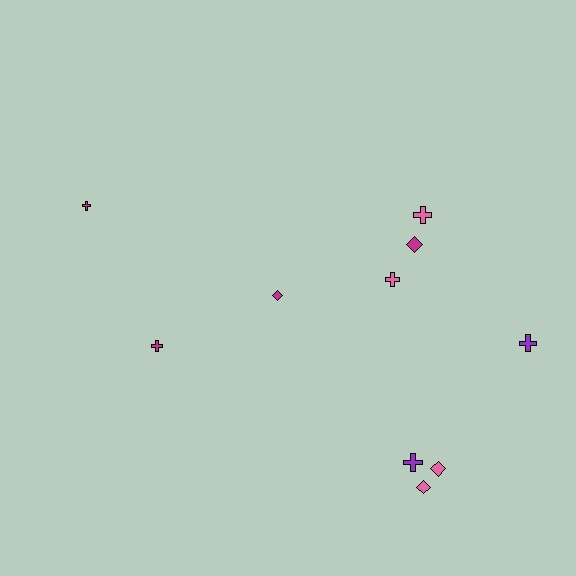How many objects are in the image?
There are 10 objects.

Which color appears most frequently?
Pink, with 4 objects.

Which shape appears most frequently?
Cross, with 6 objects.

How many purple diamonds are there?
There are no purple diamonds.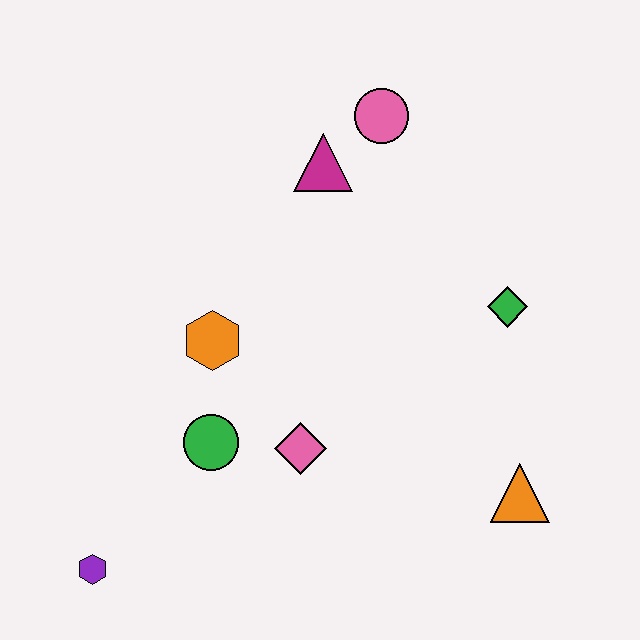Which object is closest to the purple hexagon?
The green circle is closest to the purple hexagon.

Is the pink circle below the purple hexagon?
No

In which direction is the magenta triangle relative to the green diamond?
The magenta triangle is to the left of the green diamond.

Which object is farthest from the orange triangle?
The purple hexagon is farthest from the orange triangle.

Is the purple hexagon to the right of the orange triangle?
No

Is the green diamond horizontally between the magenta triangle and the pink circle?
No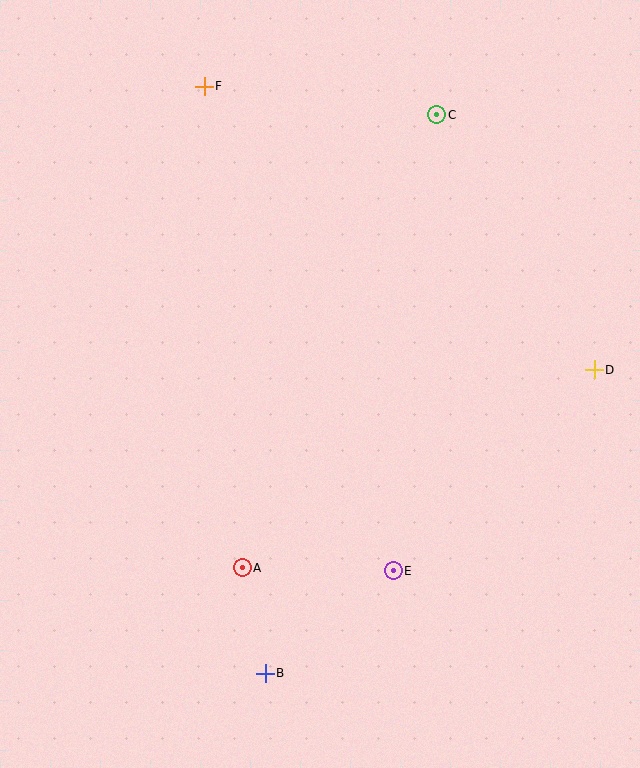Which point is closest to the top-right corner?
Point C is closest to the top-right corner.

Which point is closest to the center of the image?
Point A at (242, 568) is closest to the center.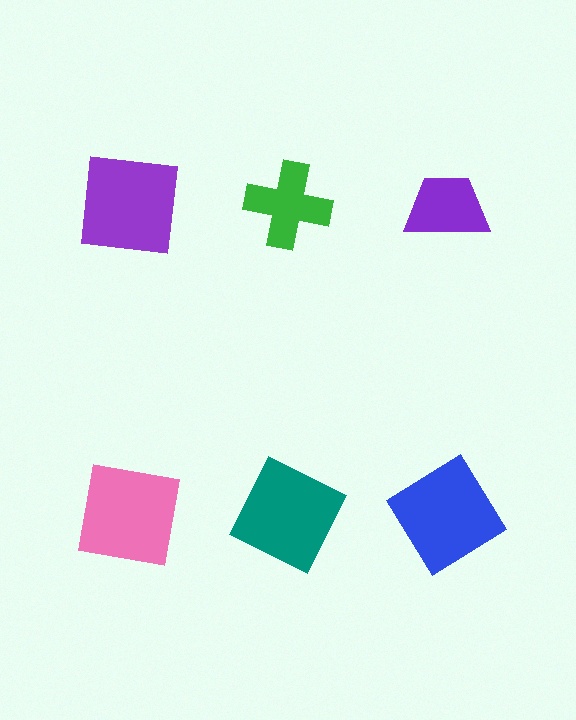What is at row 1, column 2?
A green cross.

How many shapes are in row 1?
3 shapes.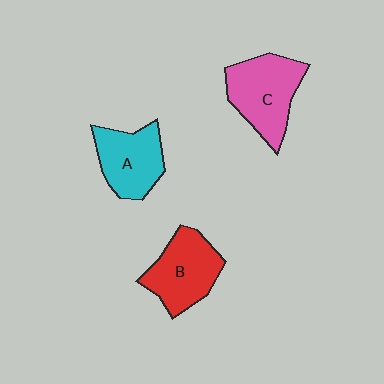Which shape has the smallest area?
Shape A (cyan).